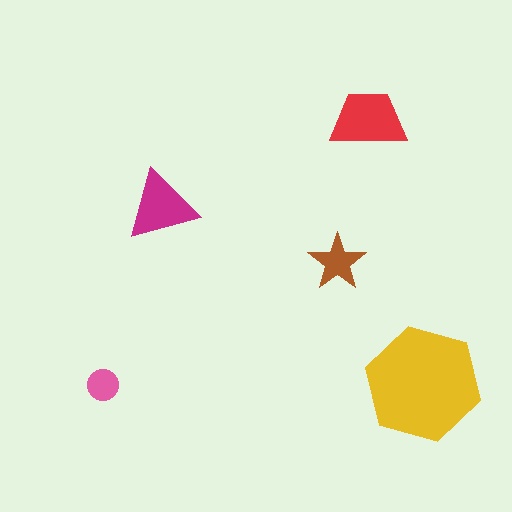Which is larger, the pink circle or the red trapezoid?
The red trapezoid.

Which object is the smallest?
The pink circle.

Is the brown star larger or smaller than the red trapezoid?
Smaller.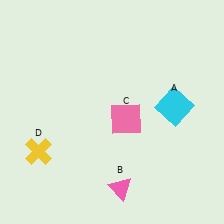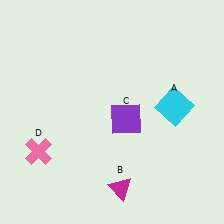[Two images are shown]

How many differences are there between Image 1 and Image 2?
There are 3 differences between the two images.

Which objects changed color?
B changed from pink to magenta. C changed from pink to purple. D changed from yellow to pink.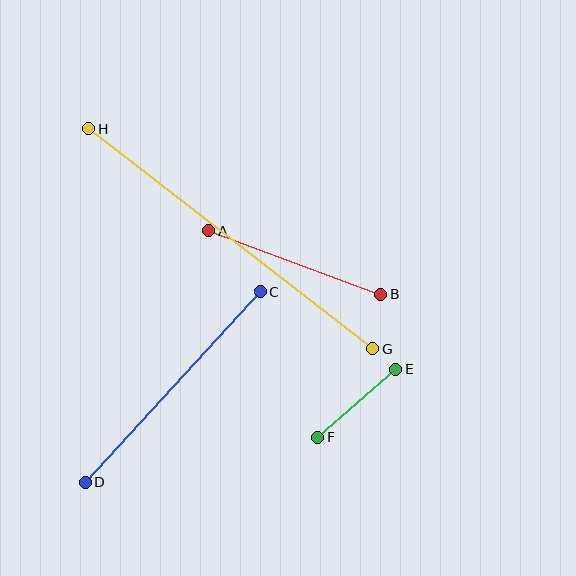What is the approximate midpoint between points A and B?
The midpoint is at approximately (295, 262) pixels.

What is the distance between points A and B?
The distance is approximately 183 pixels.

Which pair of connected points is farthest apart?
Points G and H are farthest apart.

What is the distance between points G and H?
The distance is approximately 359 pixels.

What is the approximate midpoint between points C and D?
The midpoint is at approximately (173, 387) pixels.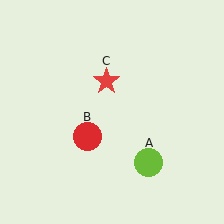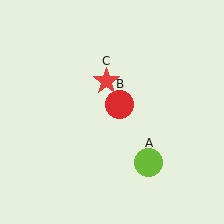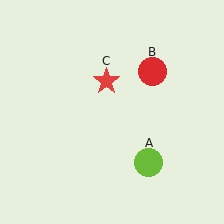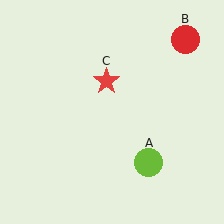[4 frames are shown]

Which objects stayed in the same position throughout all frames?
Lime circle (object A) and red star (object C) remained stationary.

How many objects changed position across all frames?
1 object changed position: red circle (object B).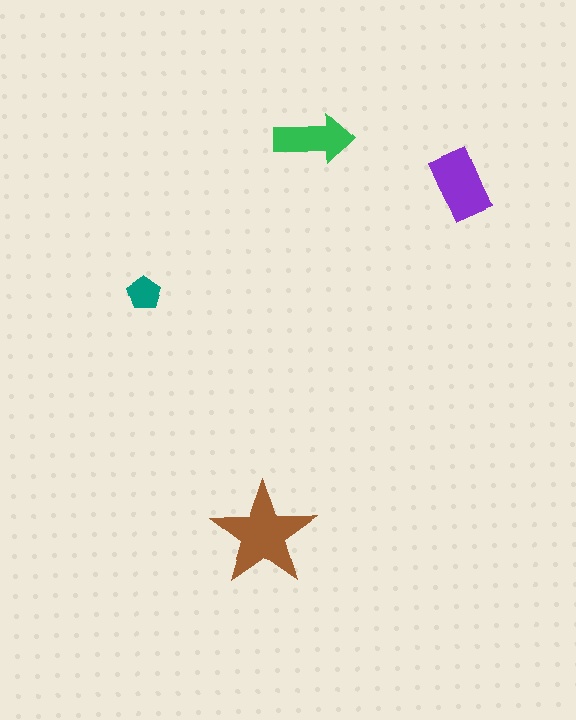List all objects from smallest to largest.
The teal pentagon, the green arrow, the purple rectangle, the brown star.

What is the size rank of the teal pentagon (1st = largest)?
4th.